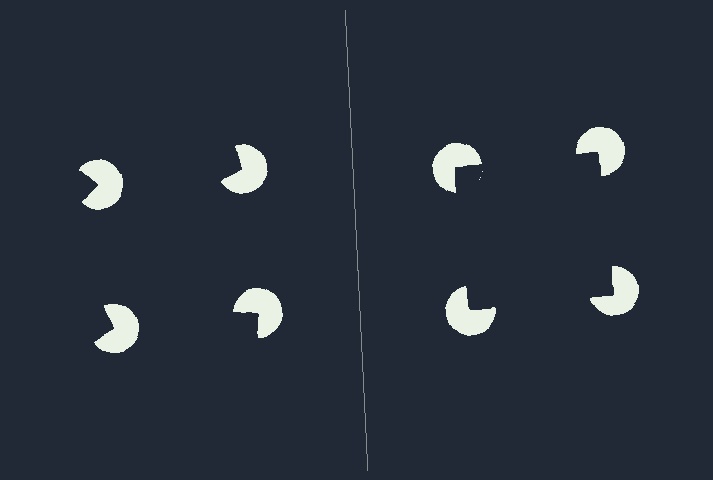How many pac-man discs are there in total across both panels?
8 — 4 on each side.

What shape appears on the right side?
An illusory square.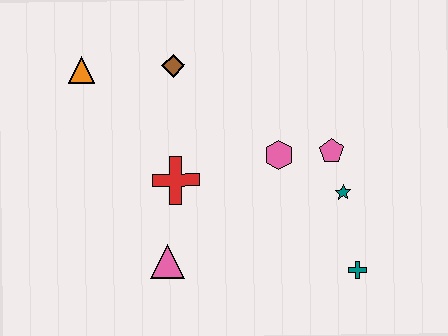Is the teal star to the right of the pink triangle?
Yes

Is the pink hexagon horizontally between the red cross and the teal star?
Yes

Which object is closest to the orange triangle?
The brown diamond is closest to the orange triangle.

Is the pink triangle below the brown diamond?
Yes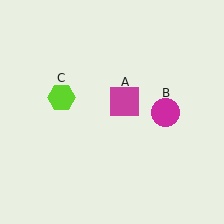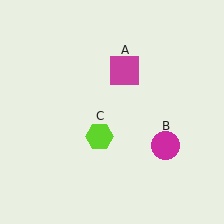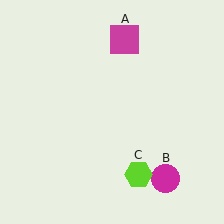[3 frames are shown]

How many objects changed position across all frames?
3 objects changed position: magenta square (object A), magenta circle (object B), lime hexagon (object C).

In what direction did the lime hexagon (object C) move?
The lime hexagon (object C) moved down and to the right.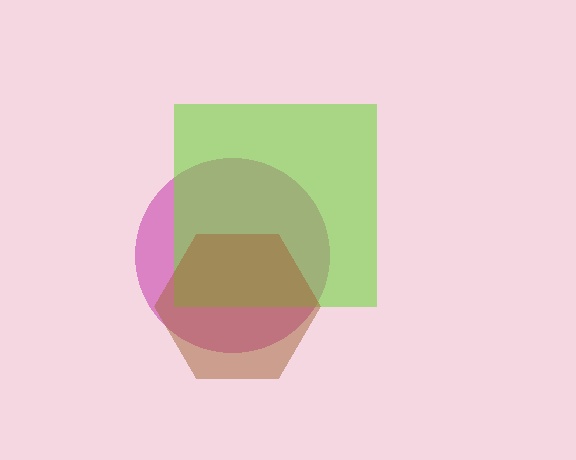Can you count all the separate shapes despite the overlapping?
Yes, there are 3 separate shapes.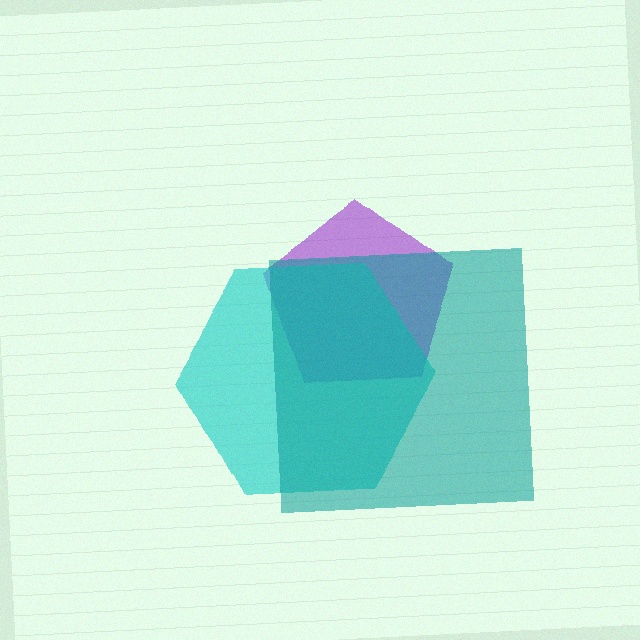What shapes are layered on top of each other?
The layered shapes are: a purple pentagon, a cyan hexagon, a teal square.